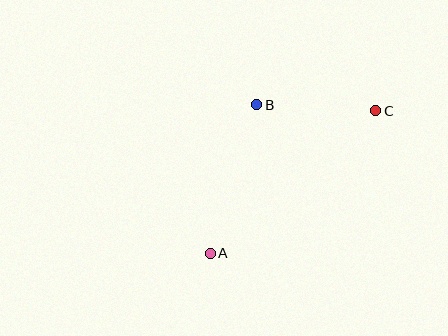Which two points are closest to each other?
Points B and C are closest to each other.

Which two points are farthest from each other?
Points A and C are farthest from each other.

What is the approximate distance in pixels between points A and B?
The distance between A and B is approximately 156 pixels.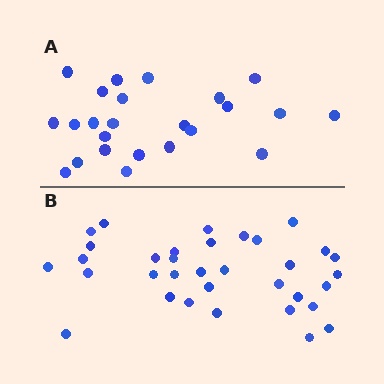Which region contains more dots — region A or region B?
Region B (the bottom region) has more dots.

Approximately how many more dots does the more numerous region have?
Region B has roughly 10 or so more dots than region A.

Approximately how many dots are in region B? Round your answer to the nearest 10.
About 30 dots. (The exact count is 34, which rounds to 30.)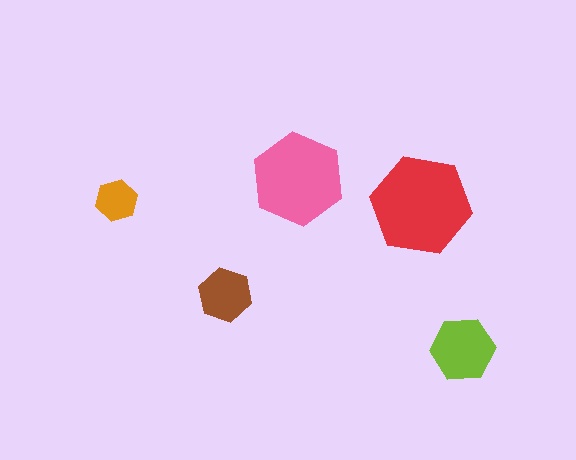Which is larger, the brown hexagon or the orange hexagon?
The brown one.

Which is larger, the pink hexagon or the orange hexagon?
The pink one.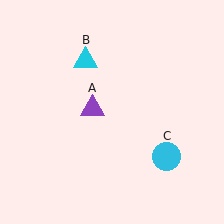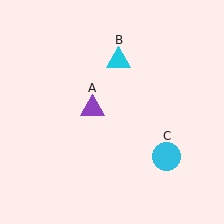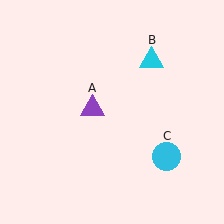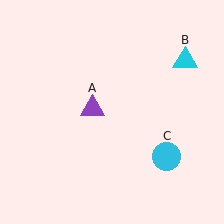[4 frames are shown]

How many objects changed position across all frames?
1 object changed position: cyan triangle (object B).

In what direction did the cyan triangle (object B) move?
The cyan triangle (object B) moved right.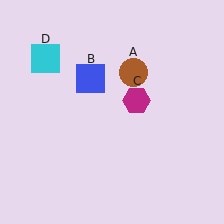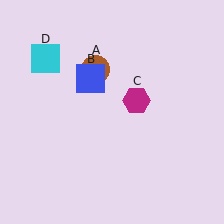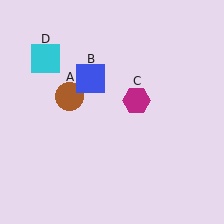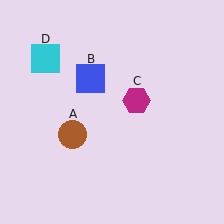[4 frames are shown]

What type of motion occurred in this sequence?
The brown circle (object A) rotated counterclockwise around the center of the scene.